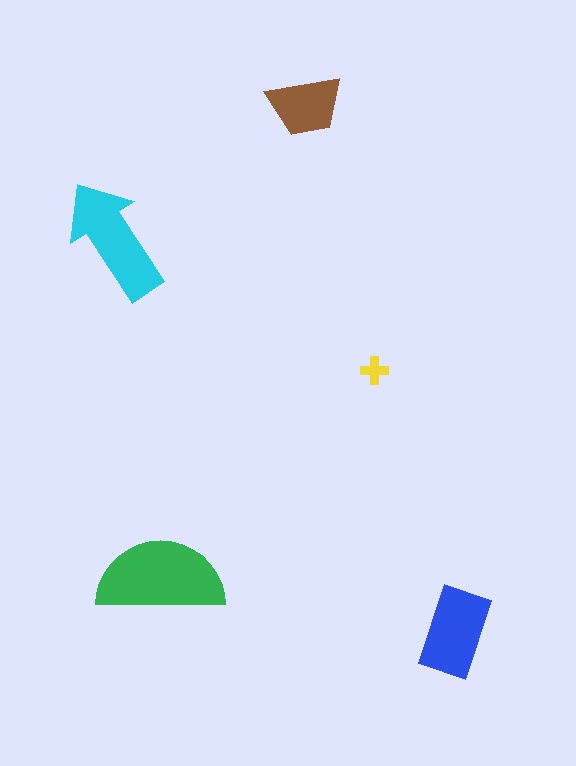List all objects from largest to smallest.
The green semicircle, the cyan arrow, the blue rectangle, the brown trapezoid, the yellow cross.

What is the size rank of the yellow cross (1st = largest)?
5th.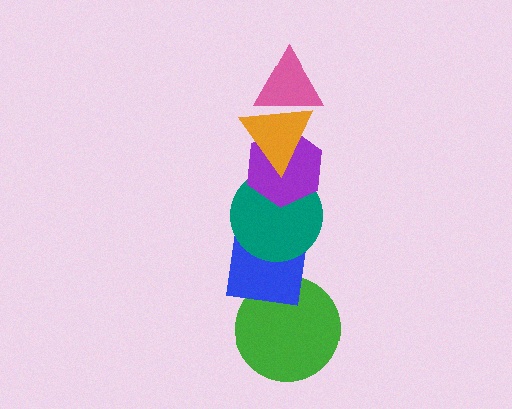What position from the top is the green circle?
The green circle is 6th from the top.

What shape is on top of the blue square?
The teal circle is on top of the blue square.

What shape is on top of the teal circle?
The purple hexagon is on top of the teal circle.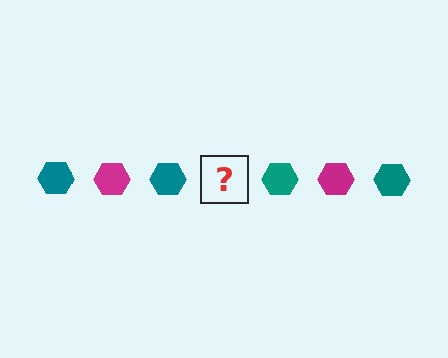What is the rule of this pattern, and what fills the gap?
The rule is that the pattern cycles through teal, magenta hexagons. The gap should be filled with a magenta hexagon.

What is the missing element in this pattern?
The missing element is a magenta hexagon.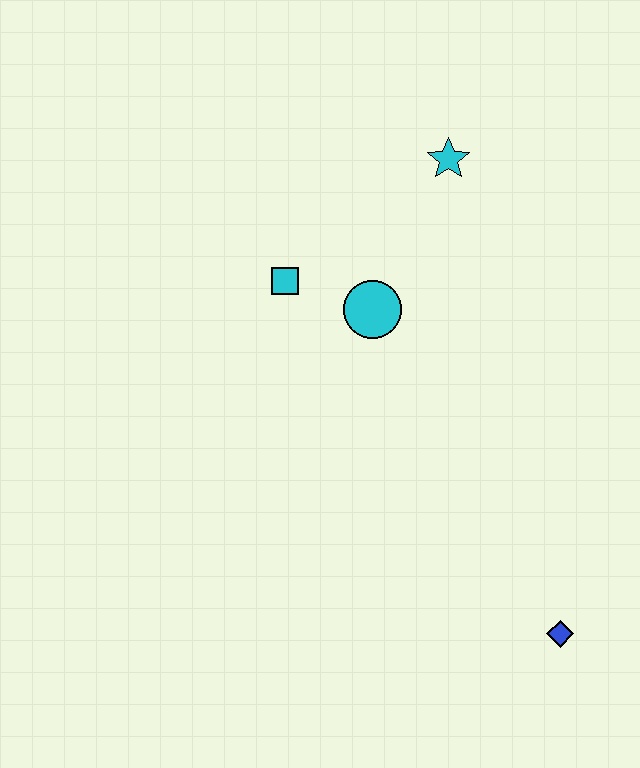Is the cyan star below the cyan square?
No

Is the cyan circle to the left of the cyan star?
Yes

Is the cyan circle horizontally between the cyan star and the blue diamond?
No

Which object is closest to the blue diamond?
The cyan circle is closest to the blue diamond.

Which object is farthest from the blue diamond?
The cyan star is farthest from the blue diamond.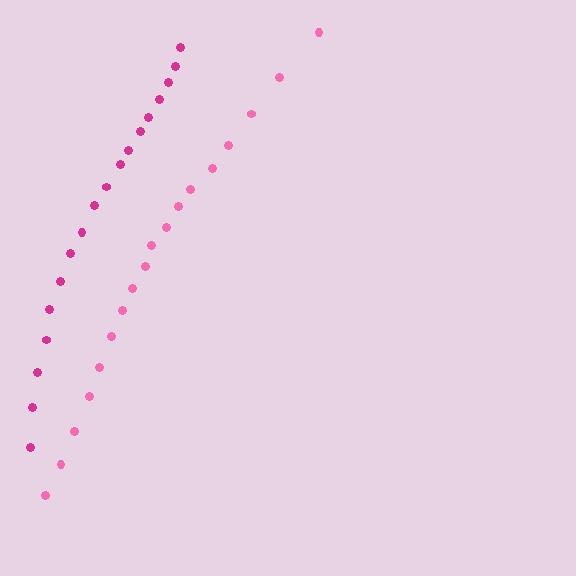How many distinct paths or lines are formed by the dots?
There are 2 distinct paths.